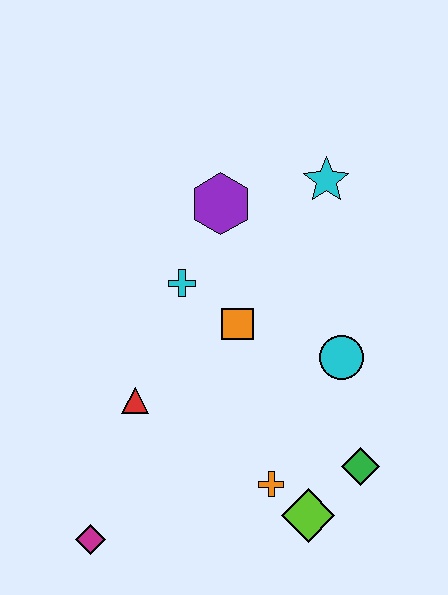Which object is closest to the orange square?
The cyan cross is closest to the orange square.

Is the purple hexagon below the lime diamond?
No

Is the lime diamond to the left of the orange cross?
No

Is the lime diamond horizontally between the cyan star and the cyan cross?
Yes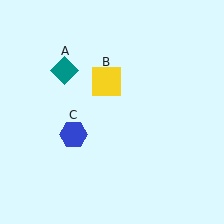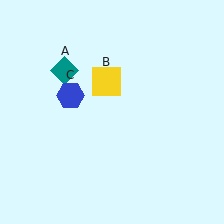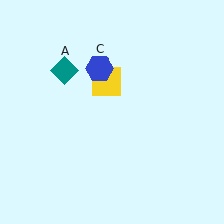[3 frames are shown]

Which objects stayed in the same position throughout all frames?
Teal diamond (object A) and yellow square (object B) remained stationary.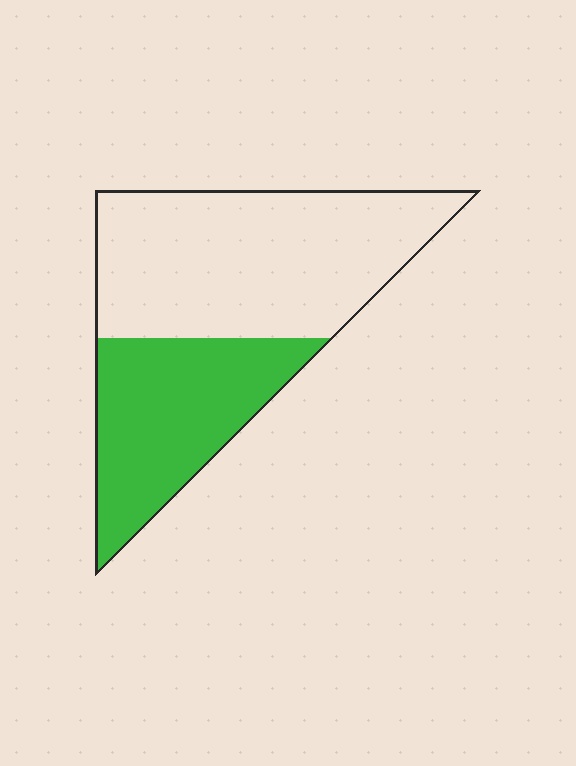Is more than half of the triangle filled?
No.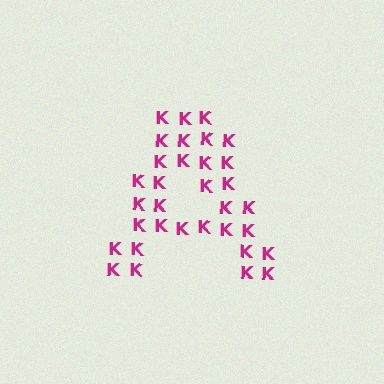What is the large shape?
The large shape is the letter A.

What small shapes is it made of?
It is made of small letter K's.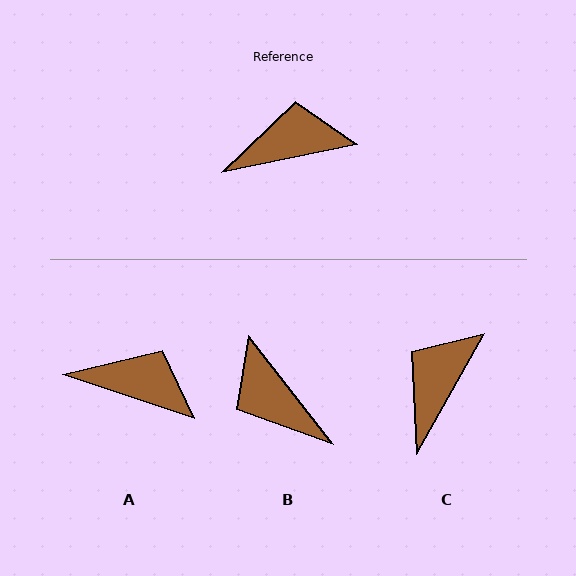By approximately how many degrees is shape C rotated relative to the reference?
Approximately 49 degrees counter-clockwise.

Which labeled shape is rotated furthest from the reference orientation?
B, about 116 degrees away.